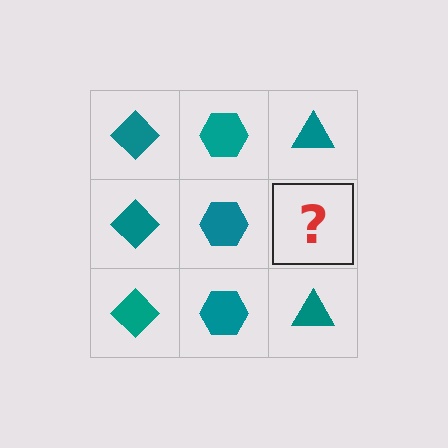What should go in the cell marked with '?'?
The missing cell should contain a teal triangle.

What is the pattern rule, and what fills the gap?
The rule is that each column has a consistent shape. The gap should be filled with a teal triangle.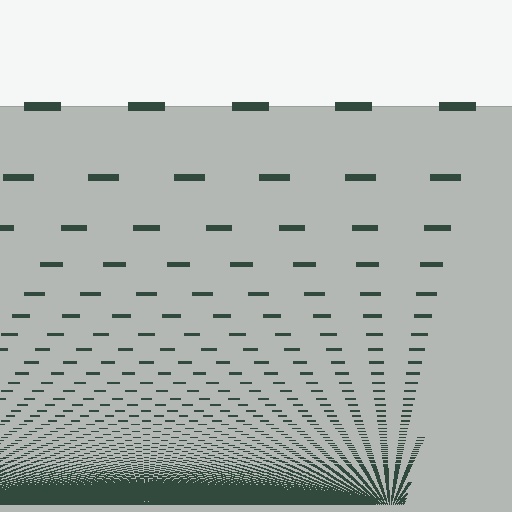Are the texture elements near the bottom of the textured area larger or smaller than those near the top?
Smaller. The gradient is inverted — elements near the bottom are smaller and denser.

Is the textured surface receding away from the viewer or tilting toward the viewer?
The surface appears to tilt toward the viewer. Texture elements get larger and sparser toward the top.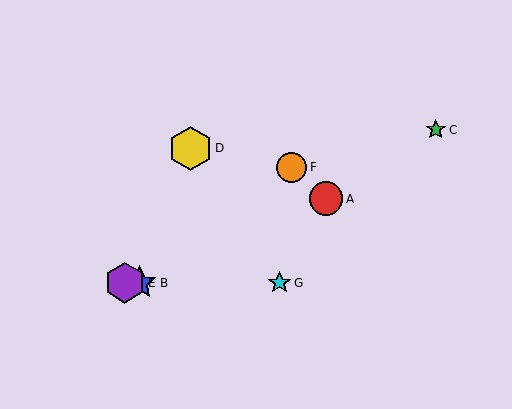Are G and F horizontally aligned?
No, G is at y≈283 and F is at y≈167.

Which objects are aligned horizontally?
Objects B, E, G are aligned horizontally.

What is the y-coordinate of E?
Object E is at y≈283.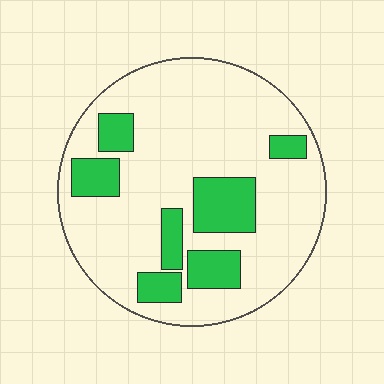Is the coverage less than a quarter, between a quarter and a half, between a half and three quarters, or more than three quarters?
Less than a quarter.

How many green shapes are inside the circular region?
7.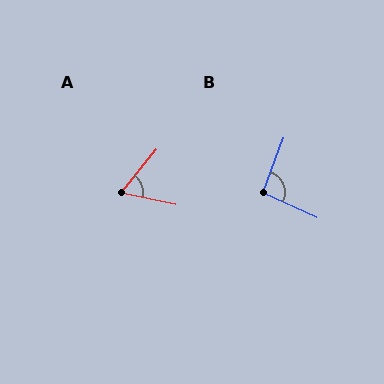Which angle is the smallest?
A, at approximately 63 degrees.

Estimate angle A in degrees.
Approximately 63 degrees.